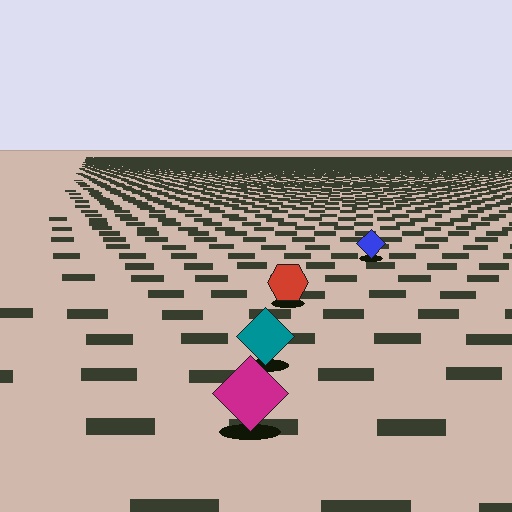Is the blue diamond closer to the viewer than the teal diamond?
No. The teal diamond is closer — you can tell from the texture gradient: the ground texture is coarser near it.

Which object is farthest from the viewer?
The blue diamond is farthest from the viewer. It appears smaller and the ground texture around it is denser.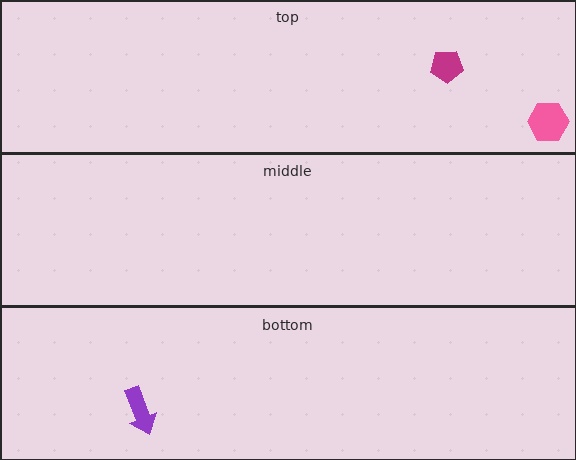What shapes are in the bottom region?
The purple arrow.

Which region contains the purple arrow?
The bottom region.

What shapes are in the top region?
The magenta pentagon, the pink hexagon.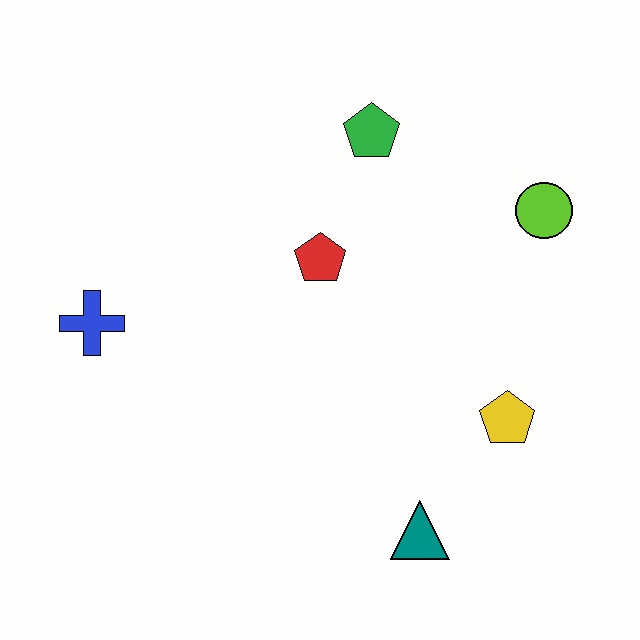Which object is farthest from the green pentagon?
The teal triangle is farthest from the green pentagon.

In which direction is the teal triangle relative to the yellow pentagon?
The teal triangle is below the yellow pentagon.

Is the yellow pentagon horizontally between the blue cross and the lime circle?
Yes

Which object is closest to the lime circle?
The green pentagon is closest to the lime circle.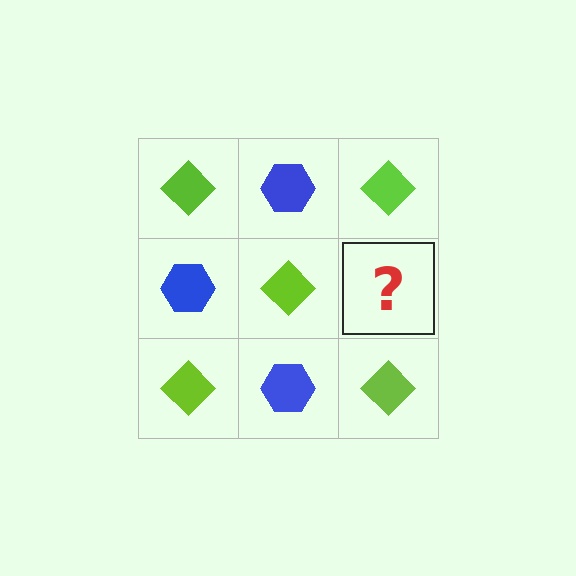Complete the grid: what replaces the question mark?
The question mark should be replaced with a blue hexagon.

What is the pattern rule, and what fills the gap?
The rule is that it alternates lime diamond and blue hexagon in a checkerboard pattern. The gap should be filled with a blue hexagon.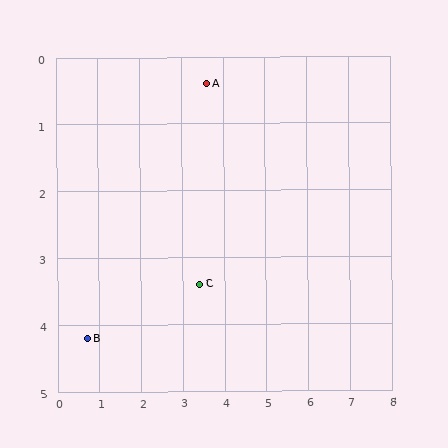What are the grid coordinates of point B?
Point B is at approximately (0.7, 4.2).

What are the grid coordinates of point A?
Point A is at approximately (3.6, 0.4).